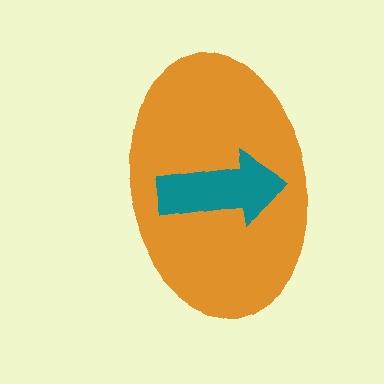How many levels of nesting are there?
2.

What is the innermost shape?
The teal arrow.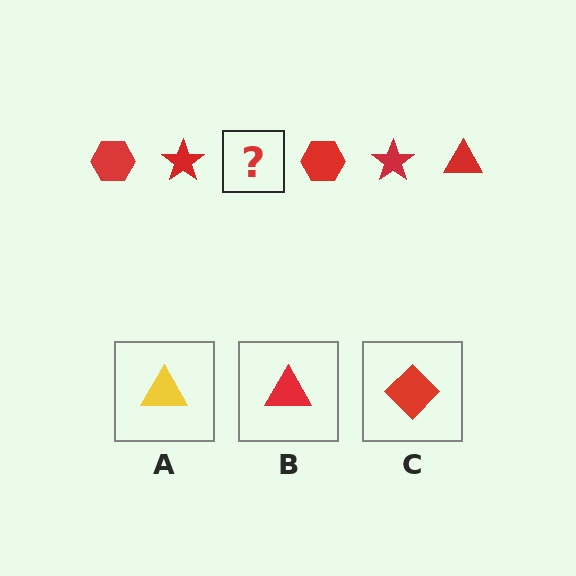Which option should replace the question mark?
Option B.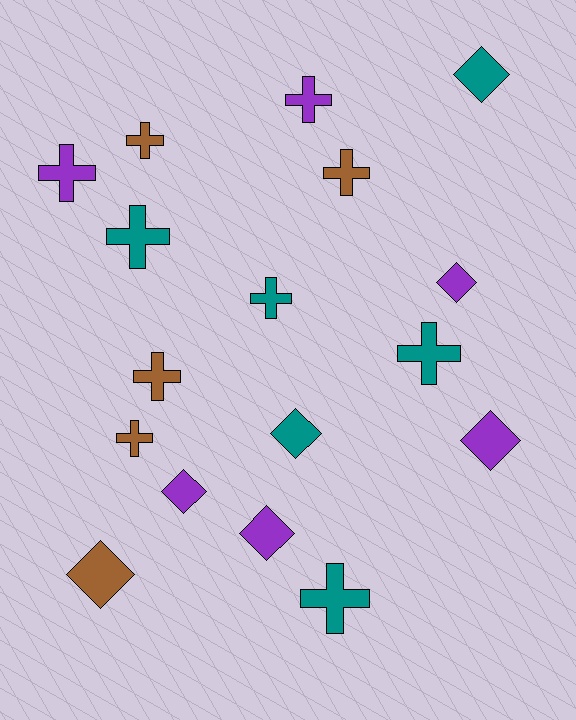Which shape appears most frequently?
Cross, with 10 objects.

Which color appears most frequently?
Teal, with 6 objects.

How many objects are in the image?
There are 17 objects.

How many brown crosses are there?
There are 4 brown crosses.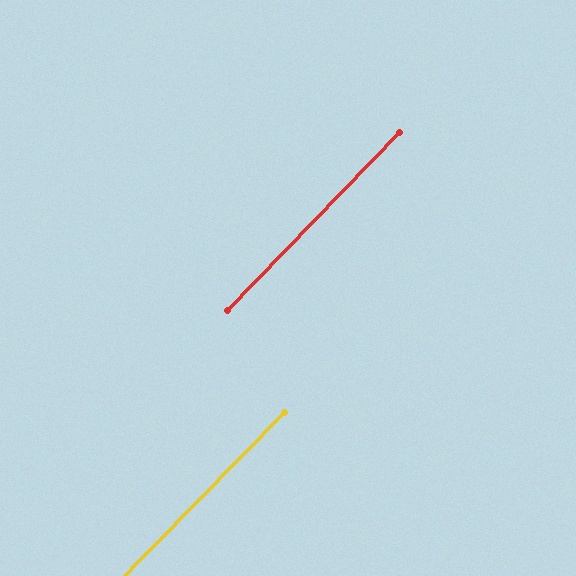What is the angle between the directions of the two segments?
Approximately 0 degrees.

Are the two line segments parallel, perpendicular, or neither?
Parallel — their directions differ by only 0.3°.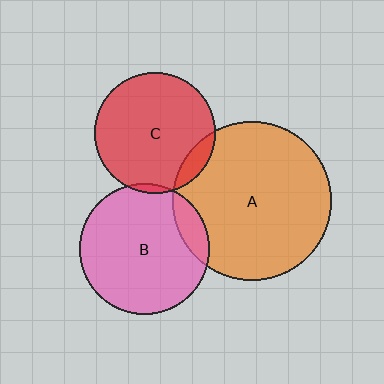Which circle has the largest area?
Circle A (orange).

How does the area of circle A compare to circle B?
Approximately 1.5 times.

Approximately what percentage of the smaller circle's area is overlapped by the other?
Approximately 10%.